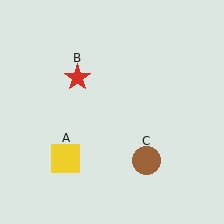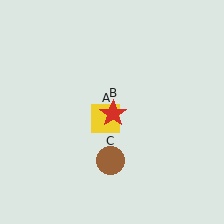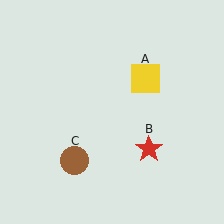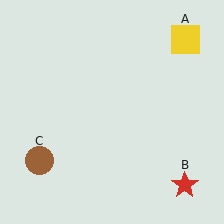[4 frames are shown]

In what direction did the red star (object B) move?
The red star (object B) moved down and to the right.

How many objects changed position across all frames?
3 objects changed position: yellow square (object A), red star (object B), brown circle (object C).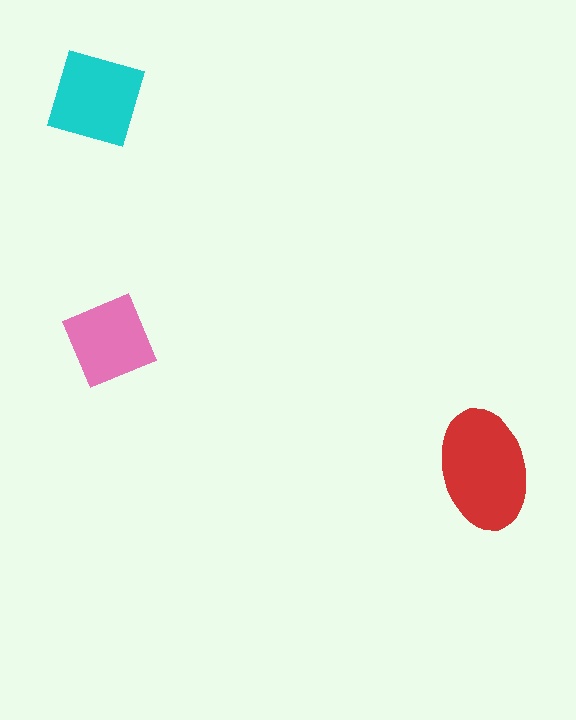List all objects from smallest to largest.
The pink square, the cyan diamond, the red ellipse.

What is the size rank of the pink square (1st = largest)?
3rd.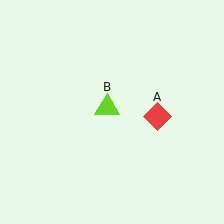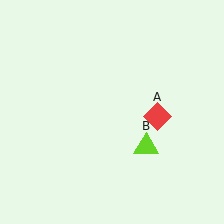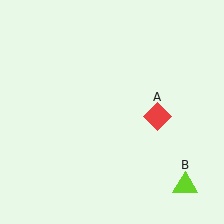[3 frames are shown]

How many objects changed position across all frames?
1 object changed position: lime triangle (object B).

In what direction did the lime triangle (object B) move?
The lime triangle (object B) moved down and to the right.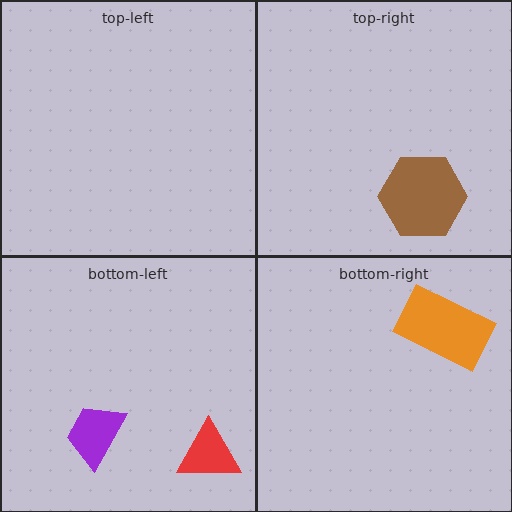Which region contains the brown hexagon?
The top-right region.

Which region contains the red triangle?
The bottom-left region.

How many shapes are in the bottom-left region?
2.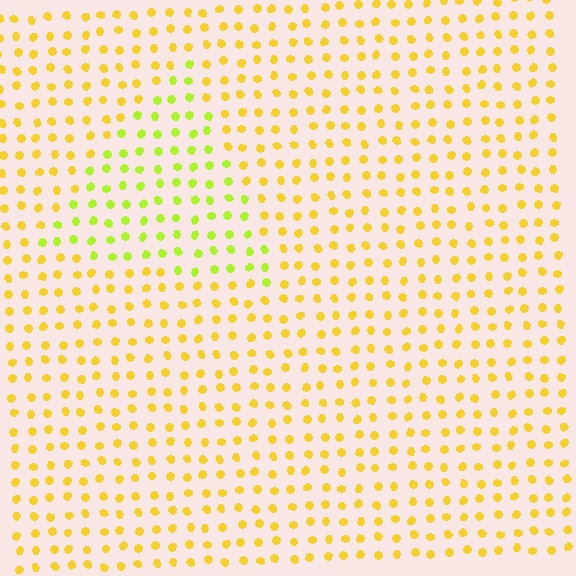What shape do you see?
I see a triangle.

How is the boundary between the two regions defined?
The boundary is defined purely by a slight shift in hue (about 33 degrees). Spacing, size, and orientation are identical on both sides.